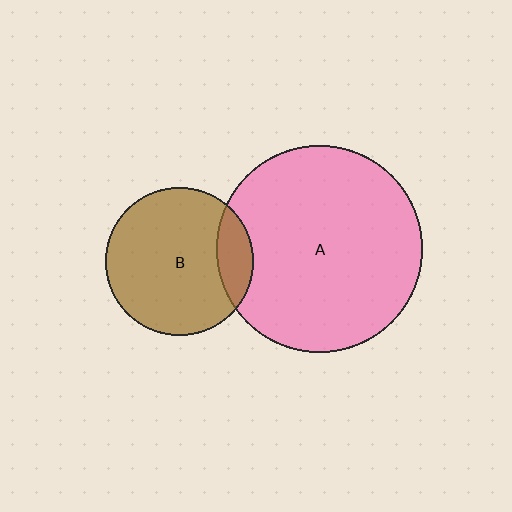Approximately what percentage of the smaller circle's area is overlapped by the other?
Approximately 15%.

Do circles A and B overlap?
Yes.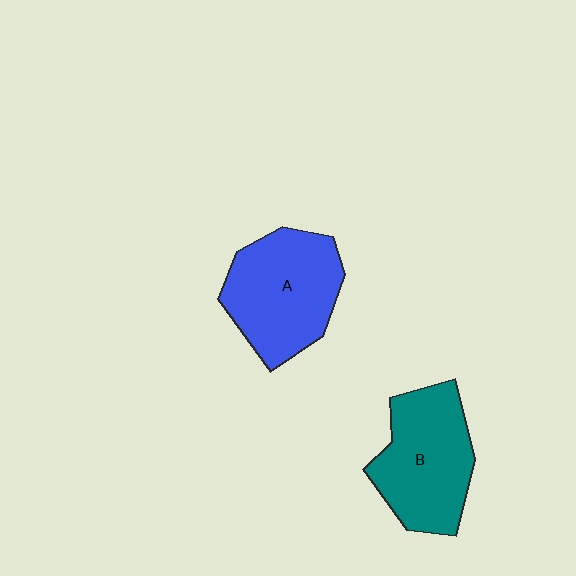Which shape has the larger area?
Shape A (blue).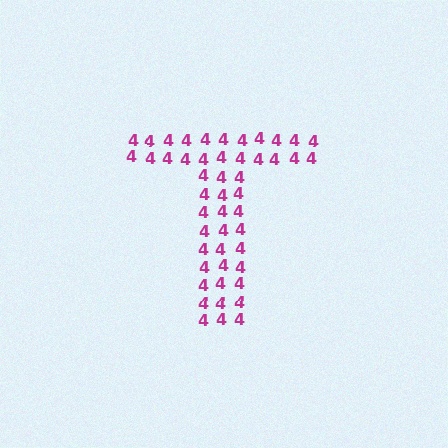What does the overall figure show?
The overall figure shows the letter T.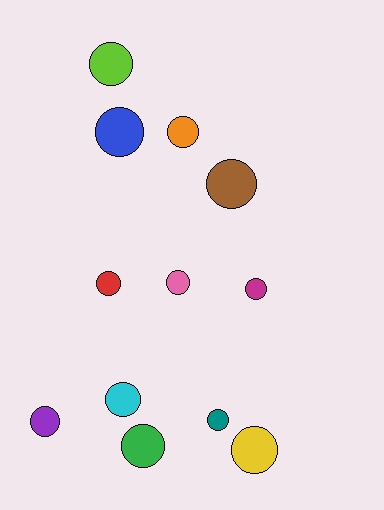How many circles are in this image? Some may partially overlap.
There are 12 circles.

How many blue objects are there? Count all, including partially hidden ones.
There is 1 blue object.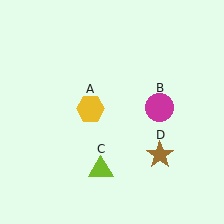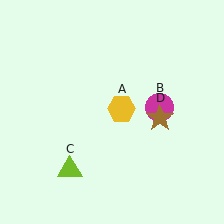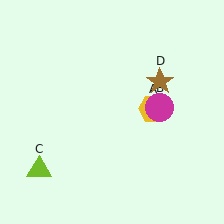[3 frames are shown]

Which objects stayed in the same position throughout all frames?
Magenta circle (object B) remained stationary.